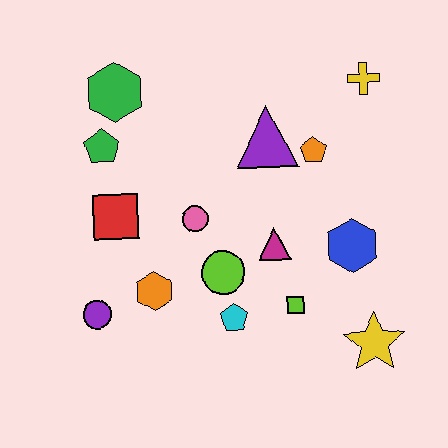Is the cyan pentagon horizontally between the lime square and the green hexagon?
Yes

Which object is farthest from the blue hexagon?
The green hexagon is farthest from the blue hexagon.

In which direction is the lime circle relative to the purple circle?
The lime circle is to the right of the purple circle.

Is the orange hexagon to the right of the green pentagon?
Yes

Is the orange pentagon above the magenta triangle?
Yes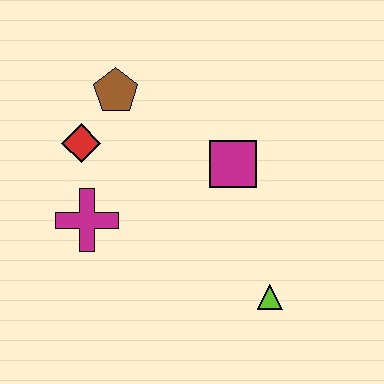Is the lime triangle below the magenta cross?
Yes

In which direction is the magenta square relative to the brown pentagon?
The magenta square is to the right of the brown pentagon.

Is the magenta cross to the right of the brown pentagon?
No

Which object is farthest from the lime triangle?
The brown pentagon is farthest from the lime triangle.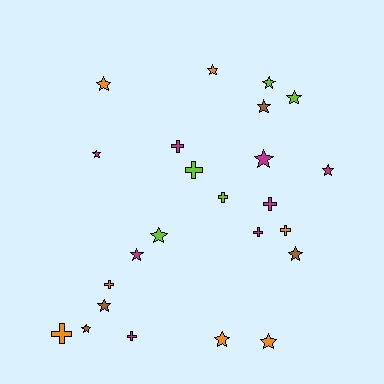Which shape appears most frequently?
Star, with 15 objects.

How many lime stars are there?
There are 3 lime stars.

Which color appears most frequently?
Magenta, with 8 objects.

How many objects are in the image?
There are 24 objects.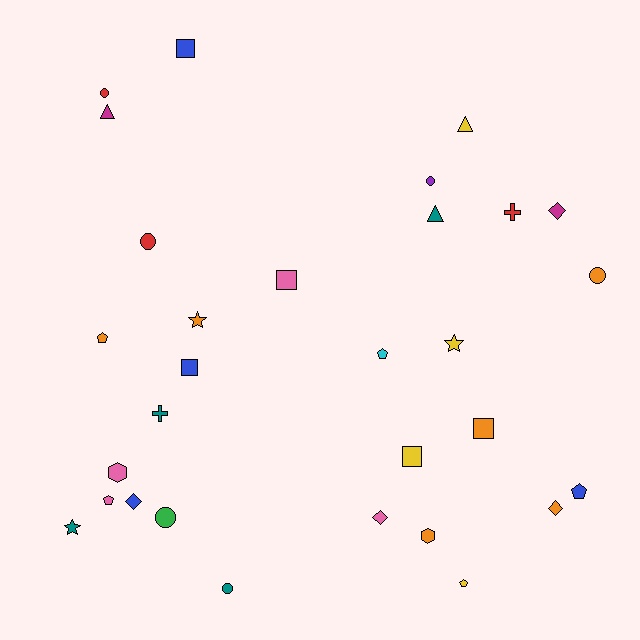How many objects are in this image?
There are 30 objects.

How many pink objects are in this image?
There are 4 pink objects.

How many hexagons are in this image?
There are 2 hexagons.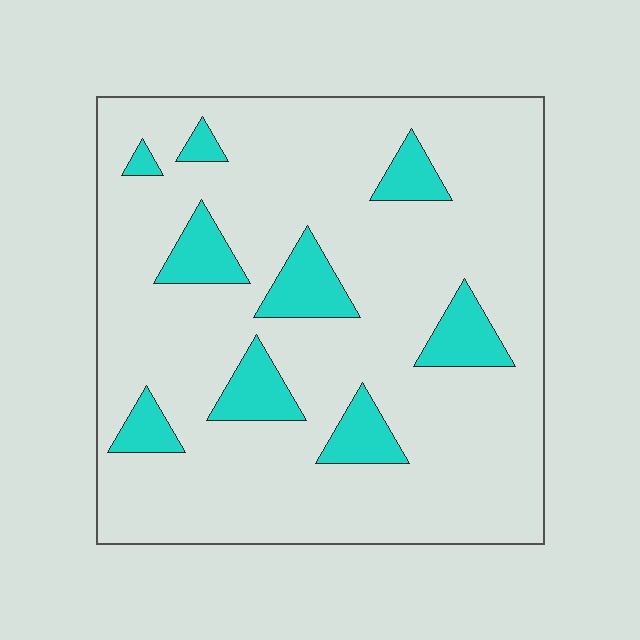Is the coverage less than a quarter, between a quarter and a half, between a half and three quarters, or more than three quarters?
Less than a quarter.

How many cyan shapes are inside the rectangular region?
9.